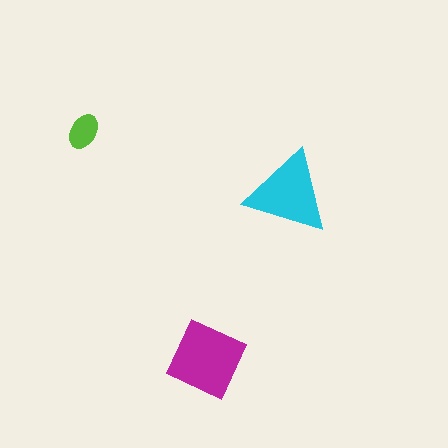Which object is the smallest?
The lime ellipse.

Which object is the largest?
The magenta diamond.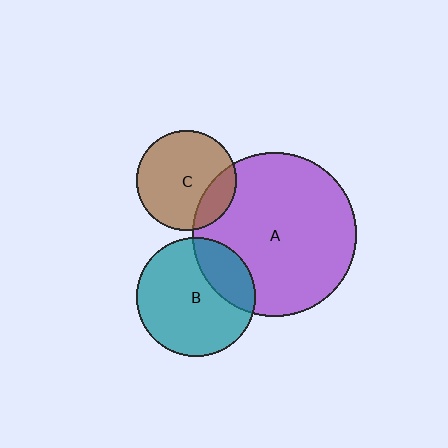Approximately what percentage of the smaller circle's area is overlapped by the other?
Approximately 20%.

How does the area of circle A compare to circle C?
Approximately 2.7 times.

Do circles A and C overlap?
Yes.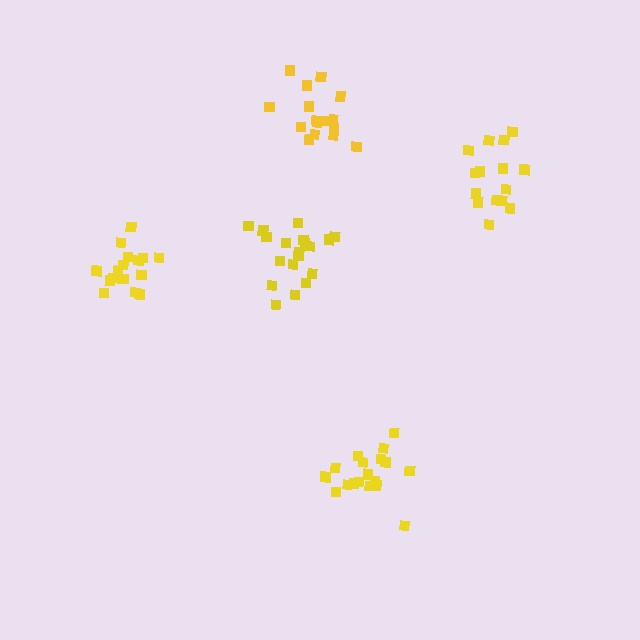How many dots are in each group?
Group 1: 18 dots, Group 2: 16 dots, Group 3: 19 dots, Group 4: 16 dots, Group 5: 15 dots (84 total).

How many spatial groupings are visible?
There are 5 spatial groupings.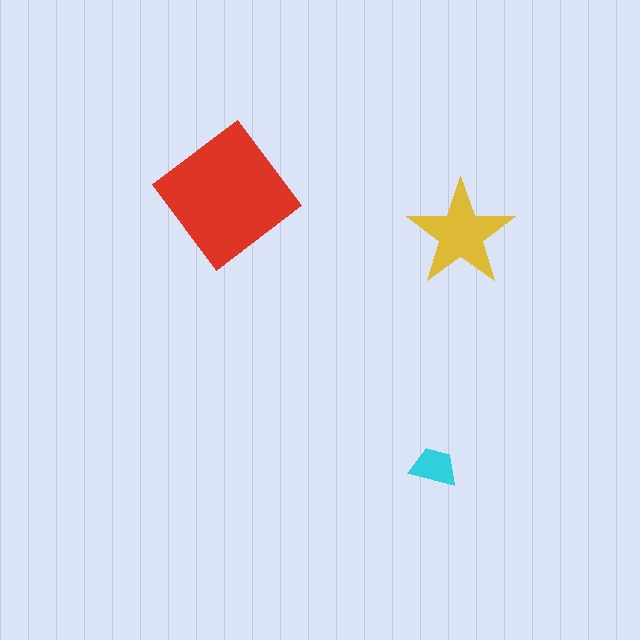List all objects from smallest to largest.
The cyan trapezoid, the yellow star, the red diamond.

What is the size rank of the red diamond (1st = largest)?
1st.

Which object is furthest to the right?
The yellow star is rightmost.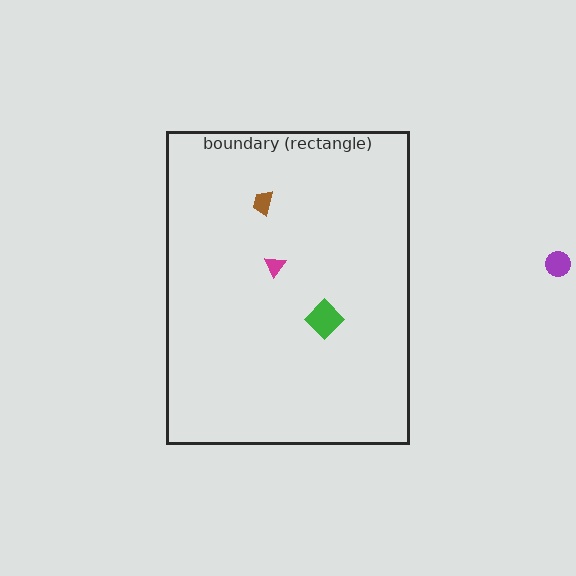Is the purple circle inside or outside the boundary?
Outside.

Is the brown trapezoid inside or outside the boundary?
Inside.